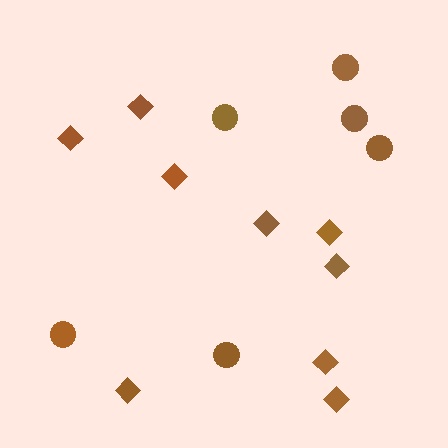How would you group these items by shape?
There are 2 groups: one group of diamonds (9) and one group of circles (6).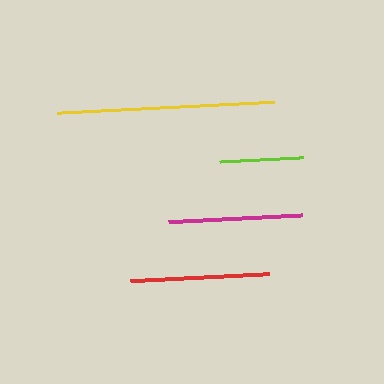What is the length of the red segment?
The red segment is approximately 138 pixels long.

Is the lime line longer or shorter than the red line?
The red line is longer than the lime line.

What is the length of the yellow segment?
The yellow segment is approximately 217 pixels long.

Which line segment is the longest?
The yellow line is the longest at approximately 217 pixels.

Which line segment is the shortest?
The lime line is the shortest at approximately 84 pixels.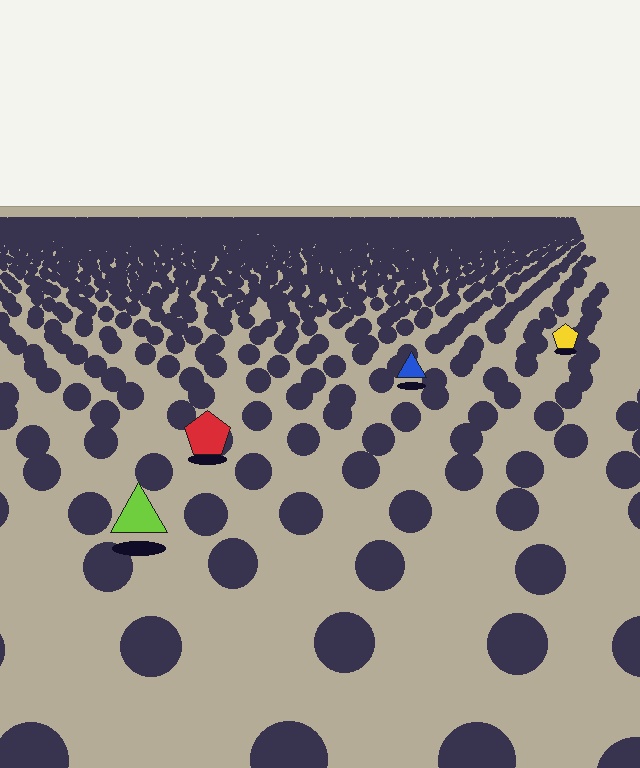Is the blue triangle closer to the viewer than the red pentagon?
No. The red pentagon is closer — you can tell from the texture gradient: the ground texture is coarser near it.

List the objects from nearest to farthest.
From nearest to farthest: the lime triangle, the red pentagon, the blue triangle, the yellow pentagon.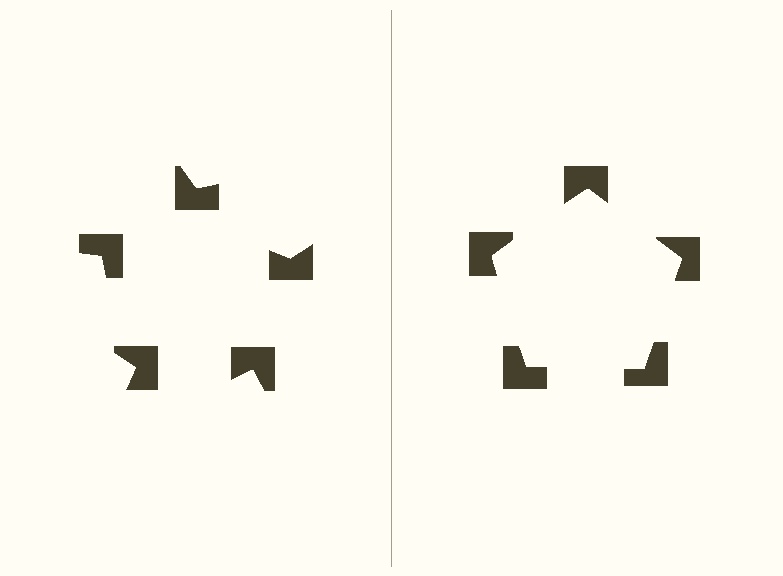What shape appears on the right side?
An illusory pentagon.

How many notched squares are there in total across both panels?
10 — 5 on each side.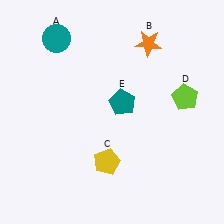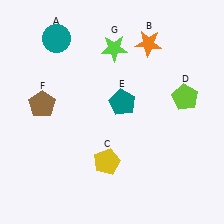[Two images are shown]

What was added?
A brown pentagon (F), a lime star (G) were added in Image 2.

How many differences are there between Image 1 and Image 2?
There are 2 differences between the two images.